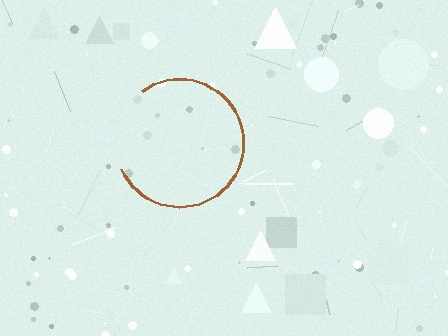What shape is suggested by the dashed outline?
The dashed outline suggests a circle.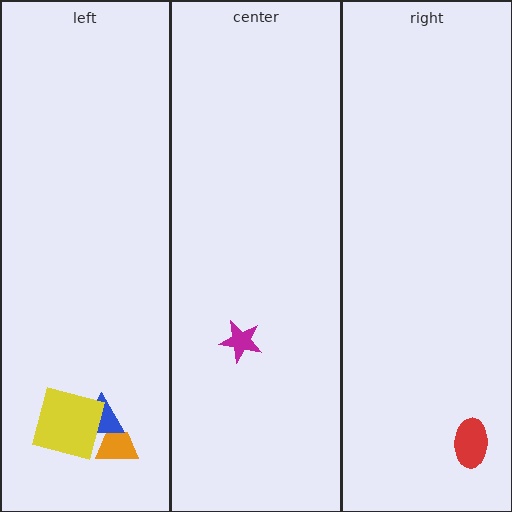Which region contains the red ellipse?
The right region.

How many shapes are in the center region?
1.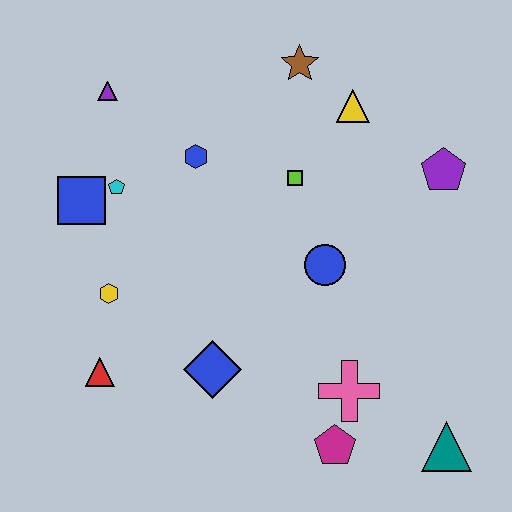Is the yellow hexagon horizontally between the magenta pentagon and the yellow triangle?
No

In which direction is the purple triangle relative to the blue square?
The purple triangle is above the blue square.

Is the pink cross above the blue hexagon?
No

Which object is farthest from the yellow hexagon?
The teal triangle is farthest from the yellow hexagon.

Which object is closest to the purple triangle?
The cyan pentagon is closest to the purple triangle.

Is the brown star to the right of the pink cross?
No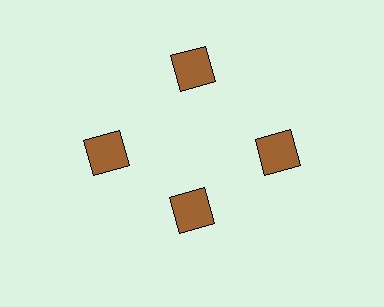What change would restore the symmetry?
The symmetry would be restored by moving it outward, back onto the ring so that all 4 squares sit at equal angles and equal distance from the center.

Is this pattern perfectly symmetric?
No. The 4 brown squares are arranged in a ring, but one element near the 6 o'clock position is pulled inward toward the center, breaking the 4-fold rotational symmetry.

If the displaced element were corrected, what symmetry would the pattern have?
It would have 4-fold rotational symmetry — the pattern would map onto itself every 90 degrees.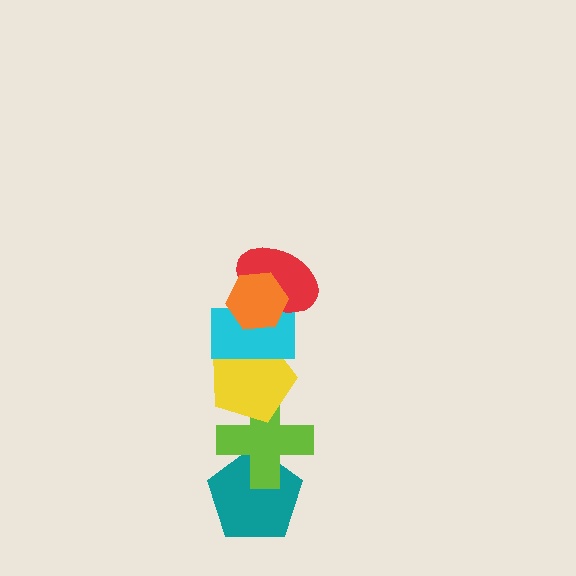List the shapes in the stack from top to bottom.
From top to bottom: the orange hexagon, the red ellipse, the cyan rectangle, the yellow pentagon, the lime cross, the teal pentagon.